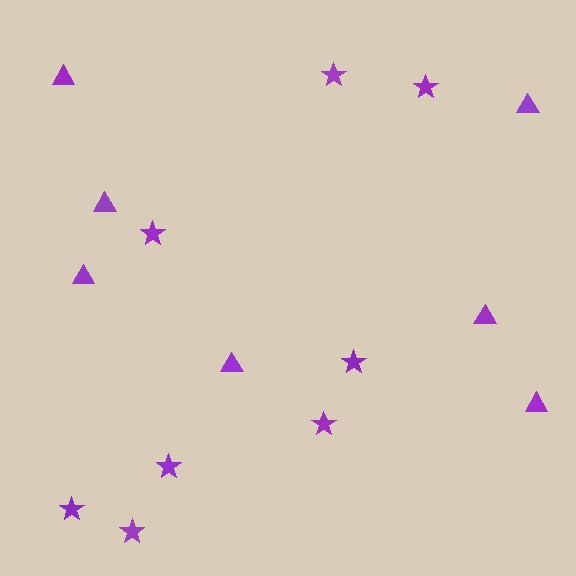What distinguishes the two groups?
There are 2 groups: one group of triangles (7) and one group of stars (8).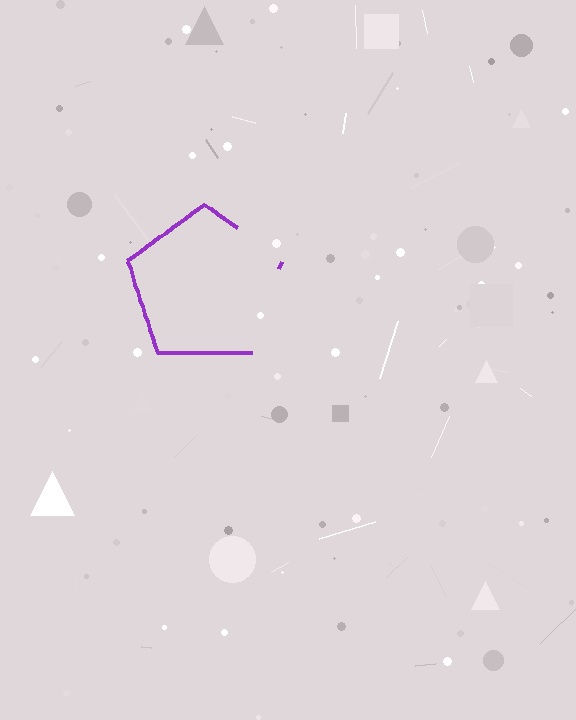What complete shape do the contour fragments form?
The contour fragments form a pentagon.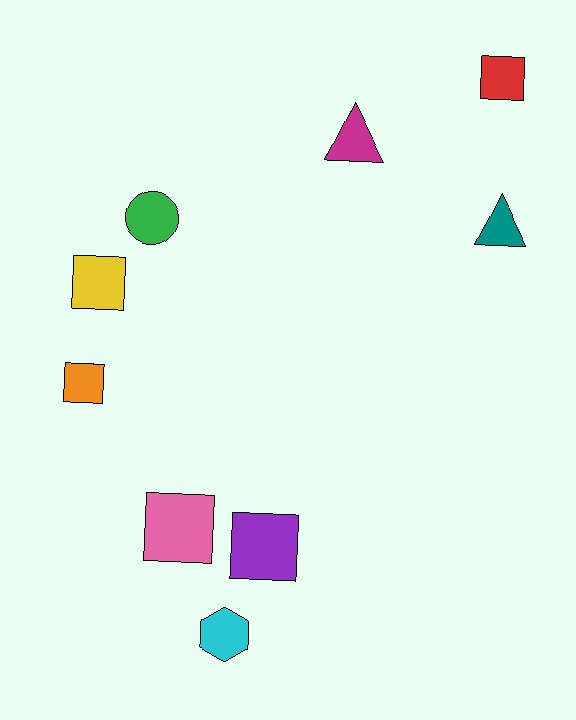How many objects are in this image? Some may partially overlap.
There are 9 objects.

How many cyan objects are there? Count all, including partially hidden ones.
There is 1 cyan object.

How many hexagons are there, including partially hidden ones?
There is 1 hexagon.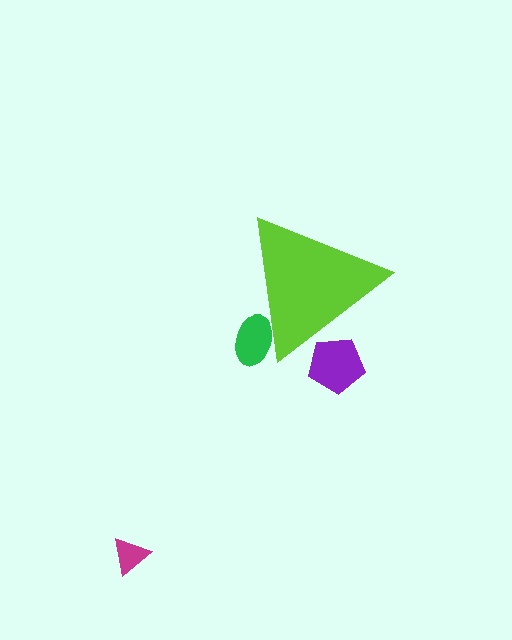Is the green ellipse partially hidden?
Yes, the green ellipse is partially hidden behind the lime triangle.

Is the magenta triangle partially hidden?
No, the magenta triangle is fully visible.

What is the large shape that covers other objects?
A lime triangle.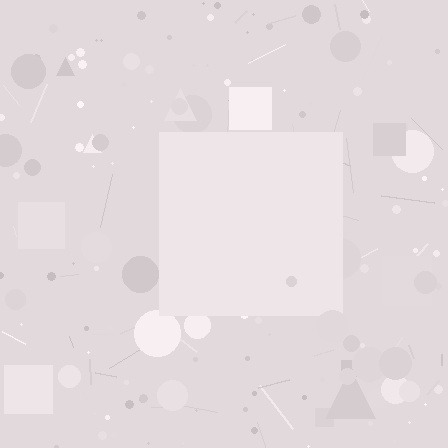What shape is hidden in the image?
A square is hidden in the image.